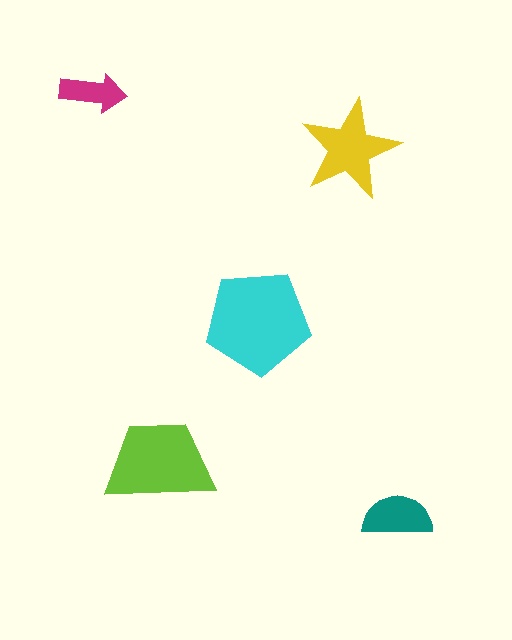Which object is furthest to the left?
The magenta arrow is leftmost.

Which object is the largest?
The cyan pentagon.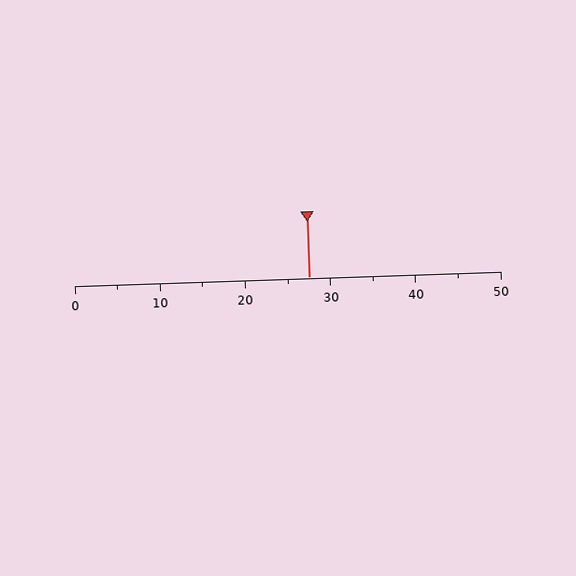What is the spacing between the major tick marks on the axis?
The major ticks are spaced 10 apart.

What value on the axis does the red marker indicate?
The marker indicates approximately 27.5.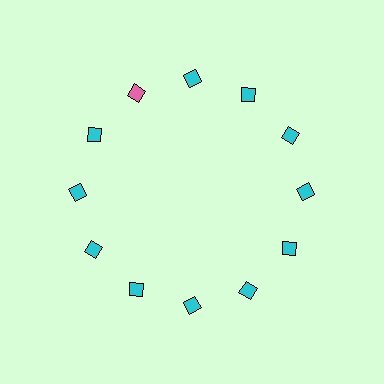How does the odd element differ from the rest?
It has a different color: pink instead of cyan.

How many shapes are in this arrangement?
There are 12 shapes arranged in a ring pattern.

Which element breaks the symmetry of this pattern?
The pink diamond at roughly the 11 o'clock position breaks the symmetry. All other shapes are cyan diamonds.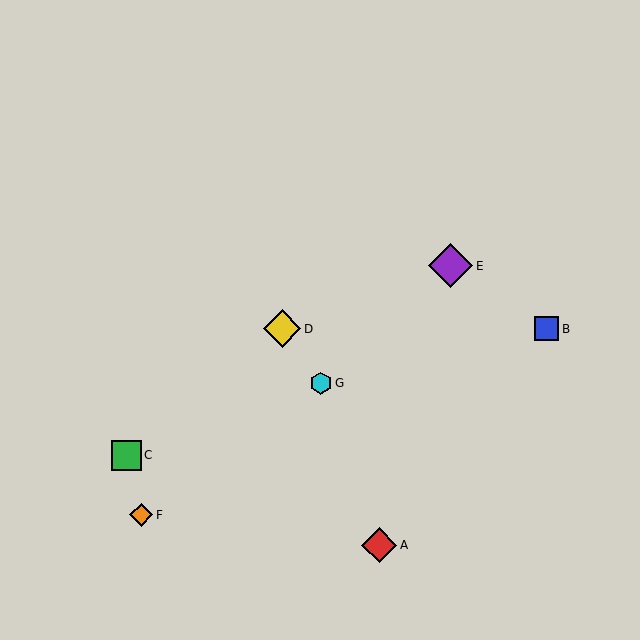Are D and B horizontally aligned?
Yes, both are at y≈329.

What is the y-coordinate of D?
Object D is at y≈329.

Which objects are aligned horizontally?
Objects B, D are aligned horizontally.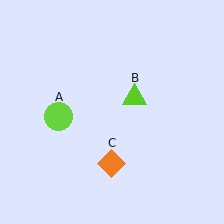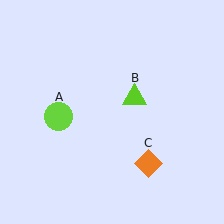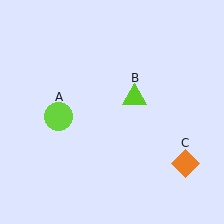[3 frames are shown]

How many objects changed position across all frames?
1 object changed position: orange diamond (object C).